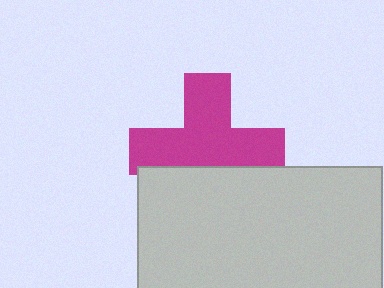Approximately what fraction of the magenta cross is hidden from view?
Roughly 32% of the magenta cross is hidden behind the light gray rectangle.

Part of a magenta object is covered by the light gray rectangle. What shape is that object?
It is a cross.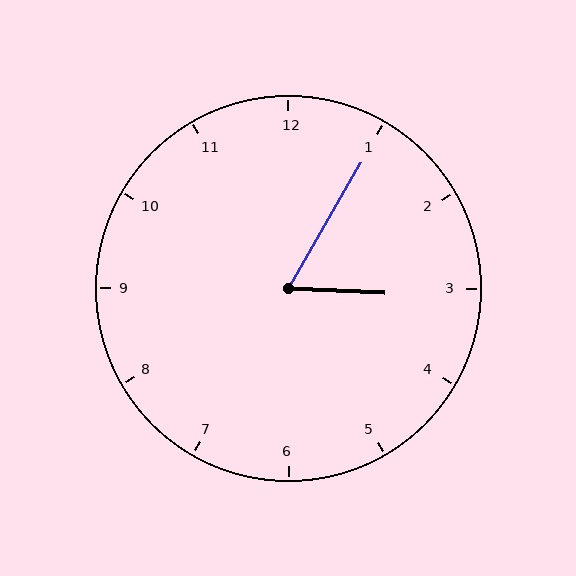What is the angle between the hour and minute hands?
Approximately 62 degrees.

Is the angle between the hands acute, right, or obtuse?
It is acute.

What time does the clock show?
3:05.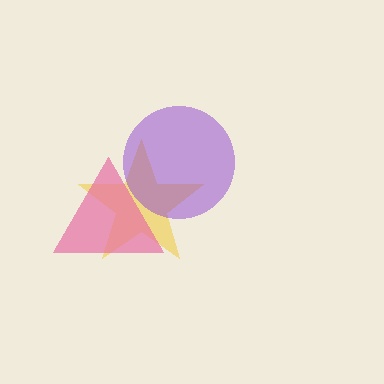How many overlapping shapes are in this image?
There are 3 overlapping shapes in the image.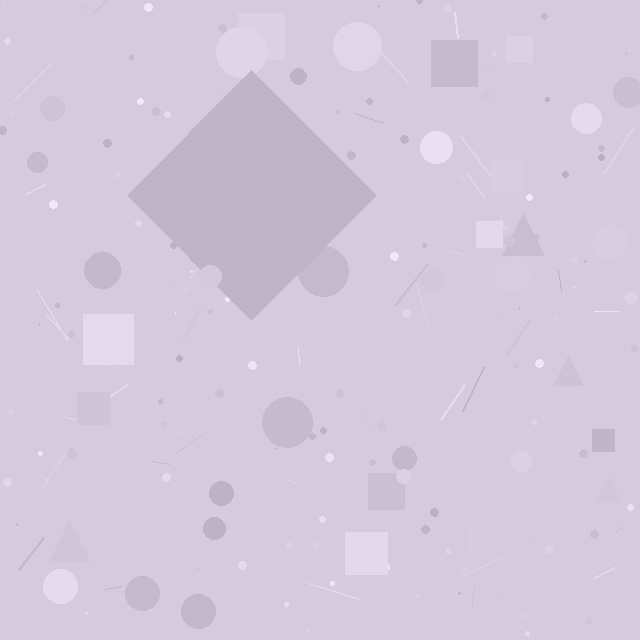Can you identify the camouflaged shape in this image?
The camouflaged shape is a diamond.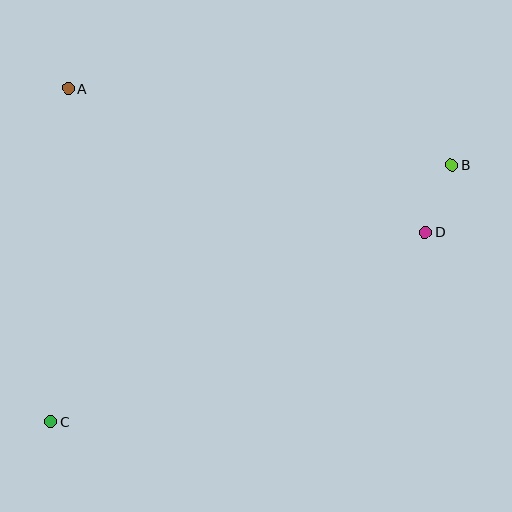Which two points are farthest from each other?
Points B and C are farthest from each other.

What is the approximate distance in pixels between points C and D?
The distance between C and D is approximately 420 pixels.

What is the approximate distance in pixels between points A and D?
The distance between A and D is approximately 385 pixels.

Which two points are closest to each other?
Points B and D are closest to each other.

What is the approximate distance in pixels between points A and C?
The distance between A and C is approximately 334 pixels.